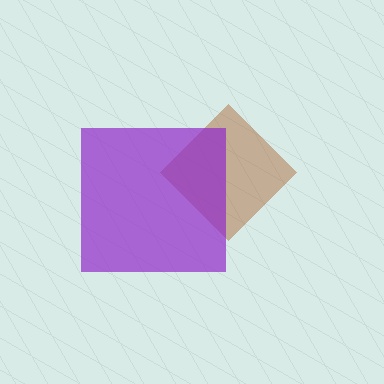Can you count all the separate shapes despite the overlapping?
Yes, there are 2 separate shapes.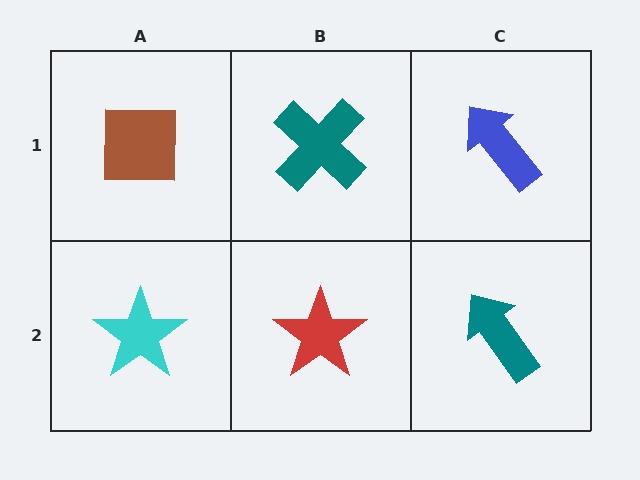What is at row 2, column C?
A teal arrow.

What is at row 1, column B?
A teal cross.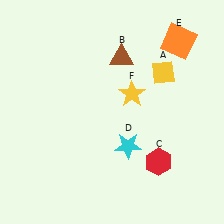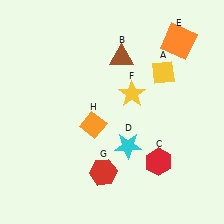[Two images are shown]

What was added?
A red hexagon (G), an orange diamond (H) were added in Image 2.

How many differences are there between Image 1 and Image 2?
There are 2 differences between the two images.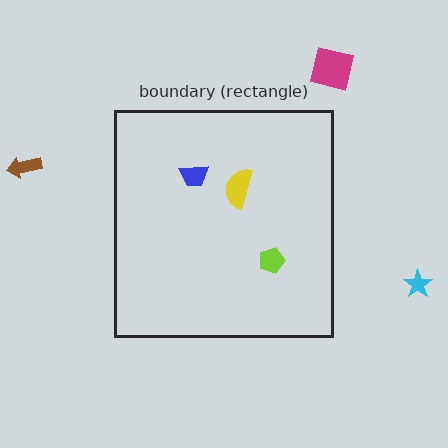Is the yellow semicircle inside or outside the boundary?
Inside.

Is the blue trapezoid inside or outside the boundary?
Inside.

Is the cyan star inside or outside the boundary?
Outside.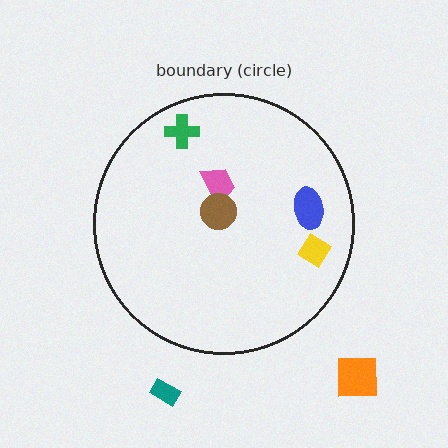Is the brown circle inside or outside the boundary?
Inside.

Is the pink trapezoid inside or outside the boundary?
Inside.